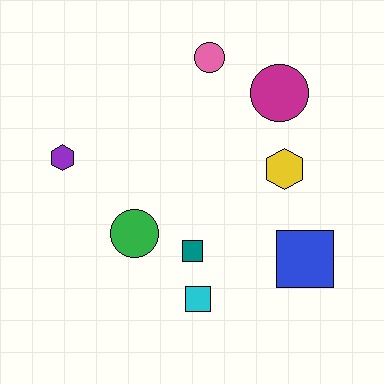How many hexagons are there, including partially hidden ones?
There are 2 hexagons.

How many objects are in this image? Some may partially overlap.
There are 8 objects.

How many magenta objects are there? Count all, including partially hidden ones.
There is 1 magenta object.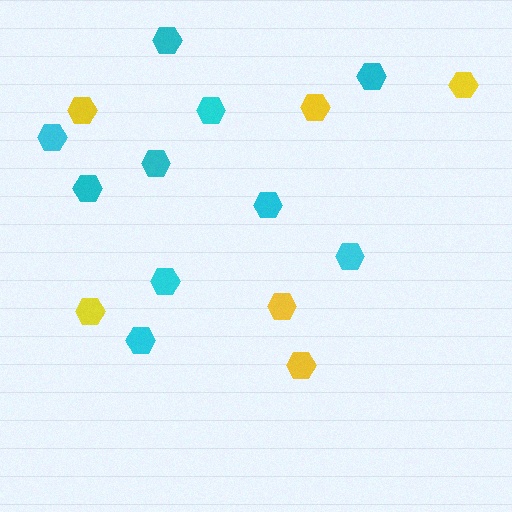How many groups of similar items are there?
There are 2 groups: one group of cyan hexagons (10) and one group of yellow hexagons (6).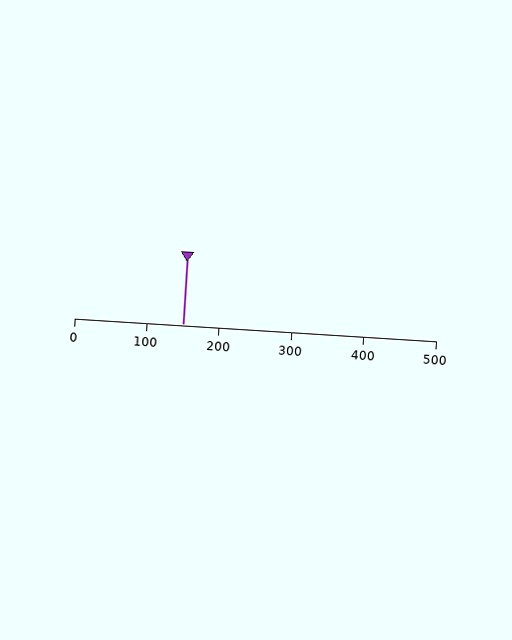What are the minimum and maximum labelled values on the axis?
The axis runs from 0 to 500.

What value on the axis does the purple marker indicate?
The marker indicates approximately 150.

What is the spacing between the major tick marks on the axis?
The major ticks are spaced 100 apart.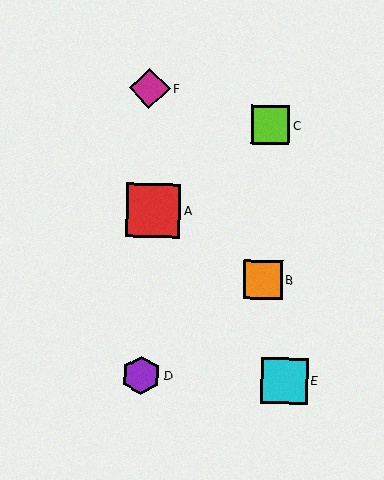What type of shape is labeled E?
Shape E is a cyan square.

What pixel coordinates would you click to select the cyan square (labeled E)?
Click at (284, 381) to select the cyan square E.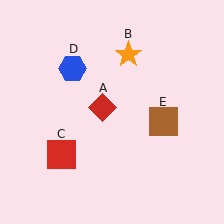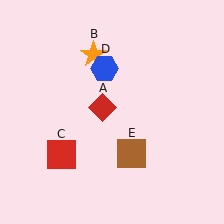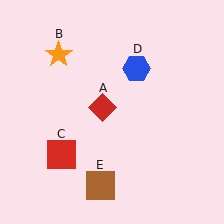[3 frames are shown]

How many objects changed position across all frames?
3 objects changed position: orange star (object B), blue hexagon (object D), brown square (object E).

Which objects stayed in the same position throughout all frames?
Red diamond (object A) and red square (object C) remained stationary.